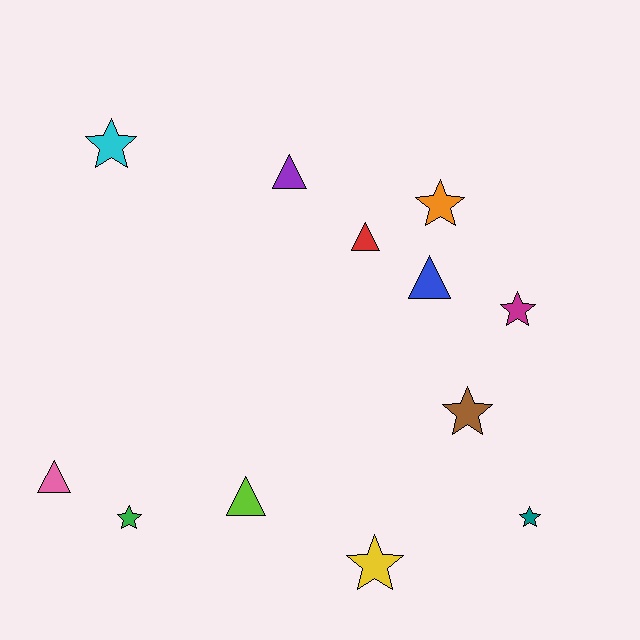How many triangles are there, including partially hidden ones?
There are 5 triangles.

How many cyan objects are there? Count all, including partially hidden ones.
There is 1 cyan object.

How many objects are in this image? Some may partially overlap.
There are 12 objects.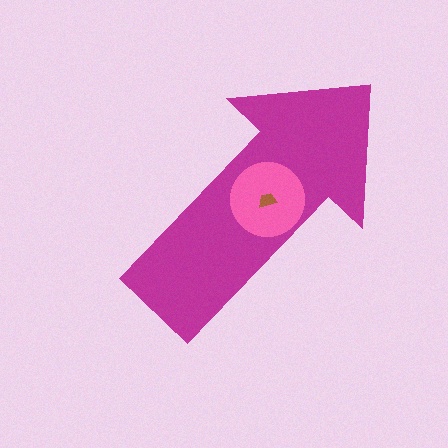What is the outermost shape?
The magenta arrow.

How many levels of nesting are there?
3.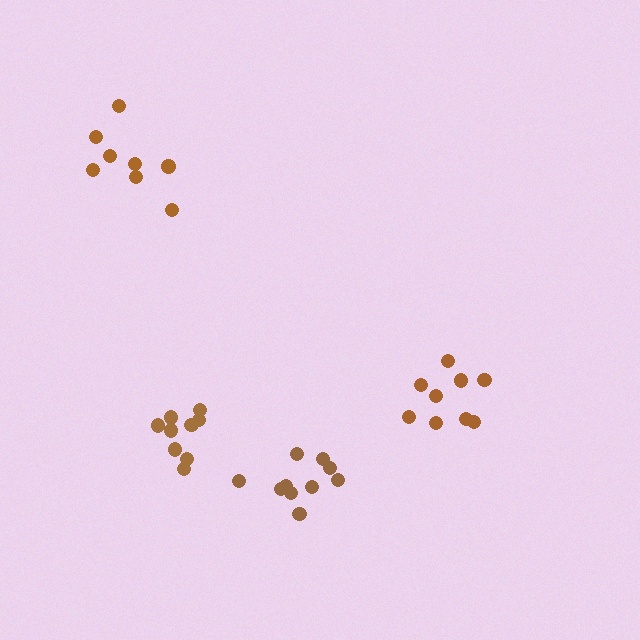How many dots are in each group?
Group 1: 10 dots, Group 2: 10 dots, Group 3: 8 dots, Group 4: 9 dots (37 total).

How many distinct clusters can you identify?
There are 4 distinct clusters.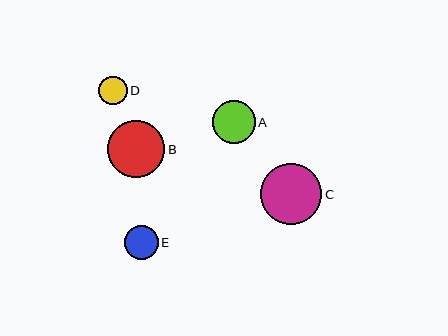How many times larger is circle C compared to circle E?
Circle C is approximately 1.8 times the size of circle E.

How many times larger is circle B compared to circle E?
Circle B is approximately 1.7 times the size of circle E.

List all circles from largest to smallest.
From largest to smallest: C, B, A, E, D.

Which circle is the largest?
Circle C is the largest with a size of approximately 61 pixels.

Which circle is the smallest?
Circle D is the smallest with a size of approximately 28 pixels.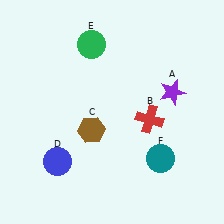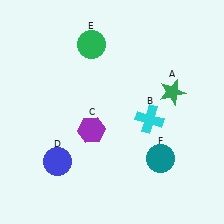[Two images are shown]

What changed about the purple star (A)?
In Image 1, A is purple. In Image 2, it changed to green.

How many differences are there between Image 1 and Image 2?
There are 3 differences between the two images.